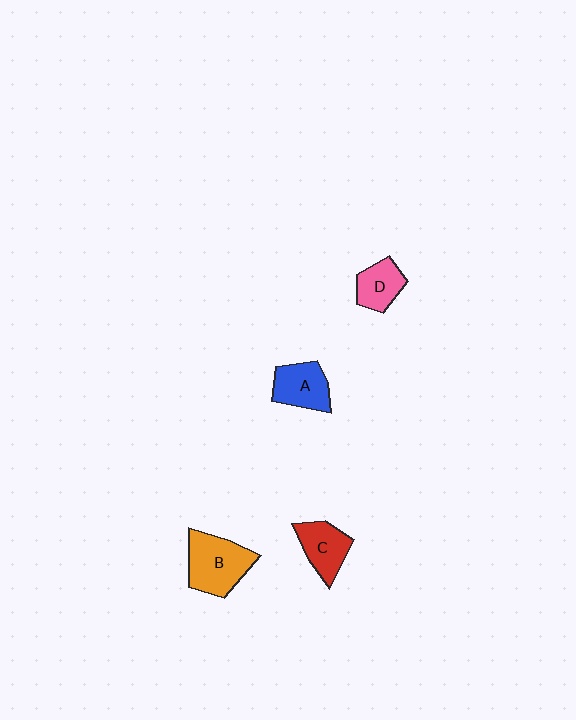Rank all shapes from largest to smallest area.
From largest to smallest: B (orange), A (blue), C (red), D (pink).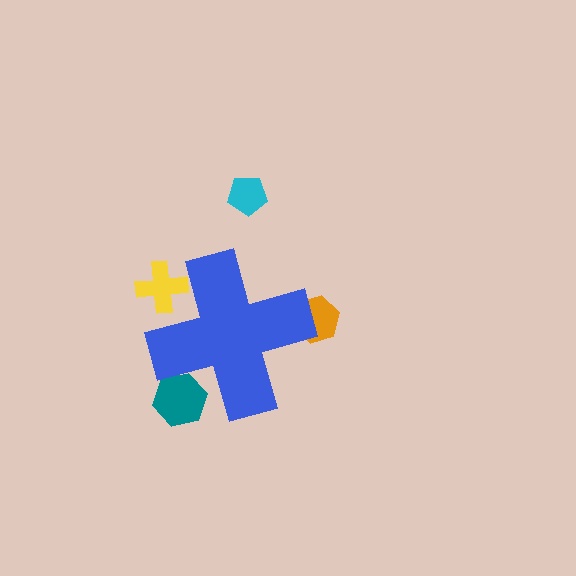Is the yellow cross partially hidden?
Yes, the yellow cross is partially hidden behind the blue cross.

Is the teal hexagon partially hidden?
Yes, the teal hexagon is partially hidden behind the blue cross.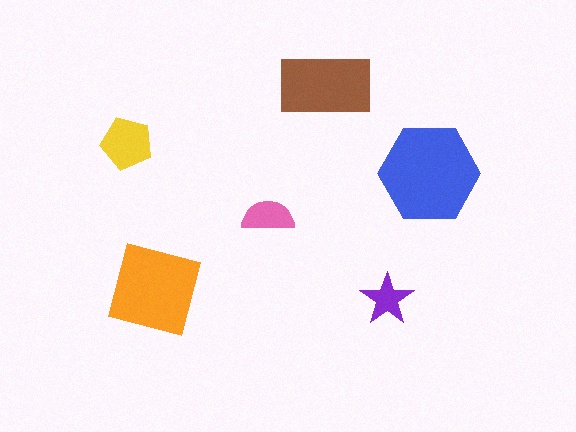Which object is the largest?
The blue hexagon.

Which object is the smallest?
The purple star.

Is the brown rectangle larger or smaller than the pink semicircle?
Larger.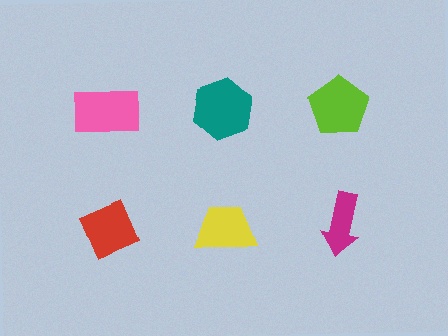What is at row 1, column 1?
A pink rectangle.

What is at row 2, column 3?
A magenta arrow.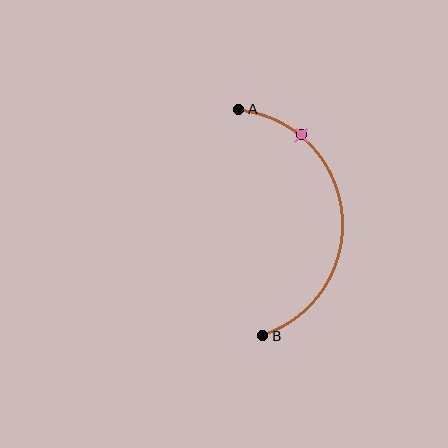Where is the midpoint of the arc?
The arc midpoint is the point on the curve farthest from the straight line joining A and B. It sits to the right of that line.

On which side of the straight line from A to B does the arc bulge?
The arc bulges to the right of the straight line connecting A and B.